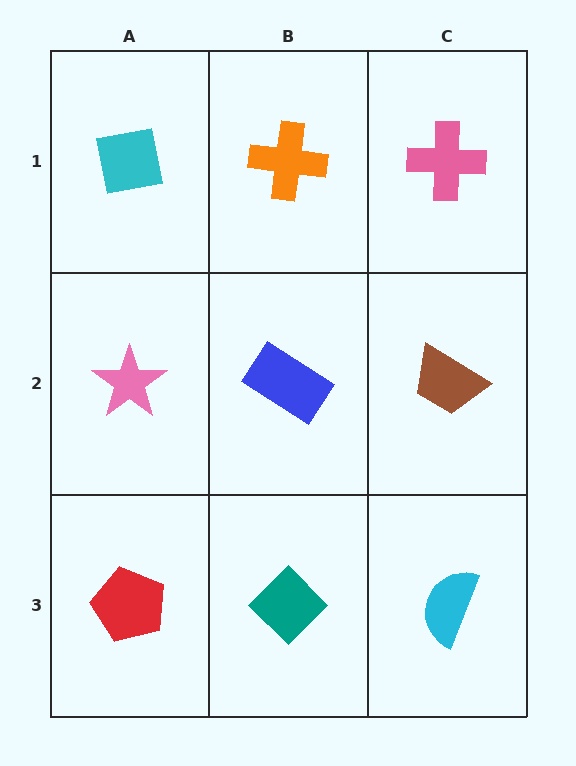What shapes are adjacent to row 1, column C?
A brown trapezoid (row 2, column C), an orange cross (row 1, column B).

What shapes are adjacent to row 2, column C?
A pink cross (row 1, column C), a cyan semicircle (row 3, column C), a blue rectangle (row 2, column B).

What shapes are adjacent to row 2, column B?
An orange cross (row 1, column B), a teal diamond (row 3, column B), a pink star (row 2, column A), a brown trapezoid (row 2, column C).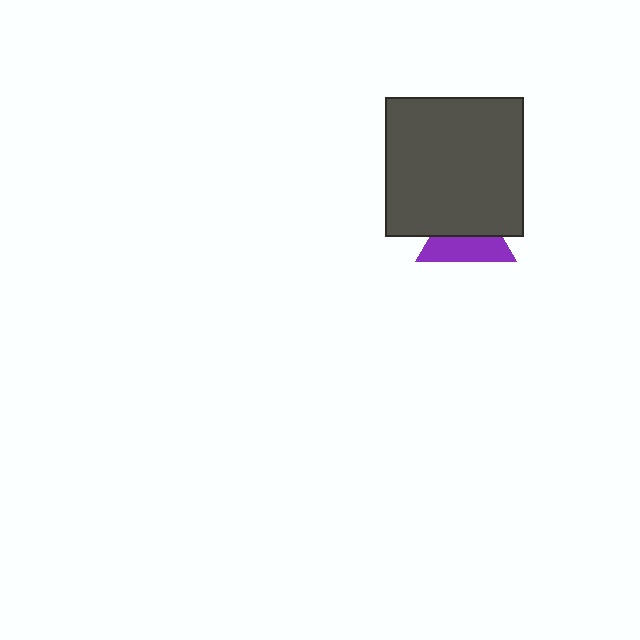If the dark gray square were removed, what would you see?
You would see the complete purple triangle.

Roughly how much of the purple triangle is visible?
About half of it is visible (roughly 48%).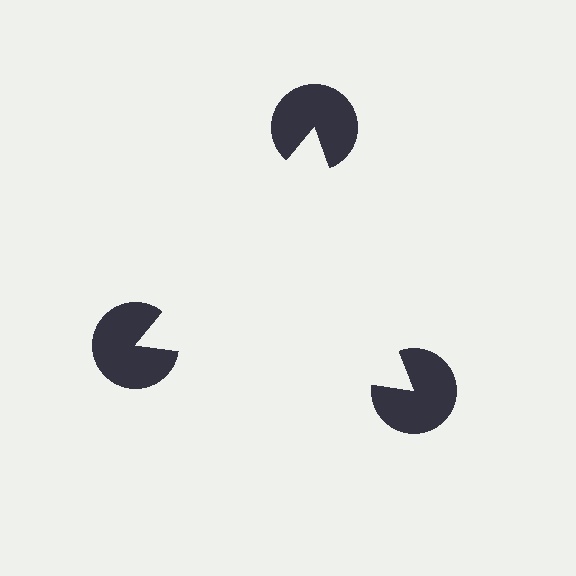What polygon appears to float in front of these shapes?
An illusory triangle — its edges are inferred from the aligned wedge cuts in the pac-man discs, not physically drawn.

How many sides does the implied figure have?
3 sides.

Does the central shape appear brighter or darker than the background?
It typically appears slightly brighter than the background, even though no actual brightness change is drawn.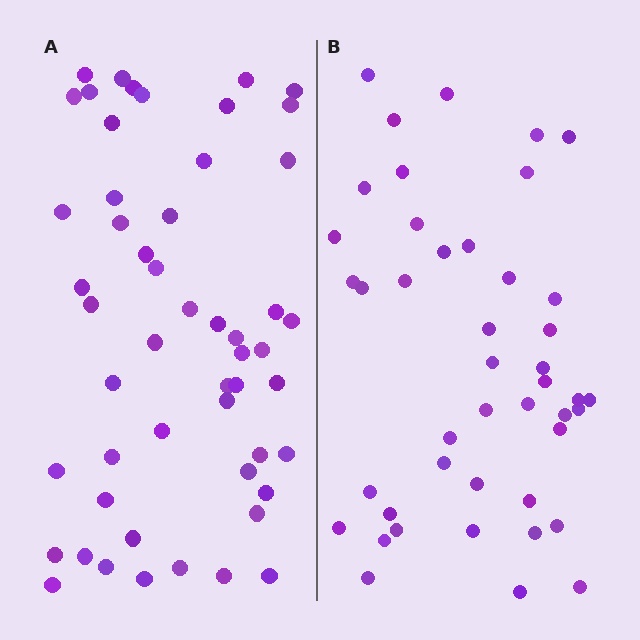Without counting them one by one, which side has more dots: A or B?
Region A (the left region) has more dots.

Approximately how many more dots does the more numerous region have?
Region A has roughly 8 or so more dots than region B.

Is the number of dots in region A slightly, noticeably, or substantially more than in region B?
Region A has only slightly more — the two regions are fairly close. The ratio is roughly 1.2 to 1.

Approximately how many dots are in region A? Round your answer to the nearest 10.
About 50 dots. (The exact count is 52, which rounds to 50.)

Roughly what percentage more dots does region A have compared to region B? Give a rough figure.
About 20% more.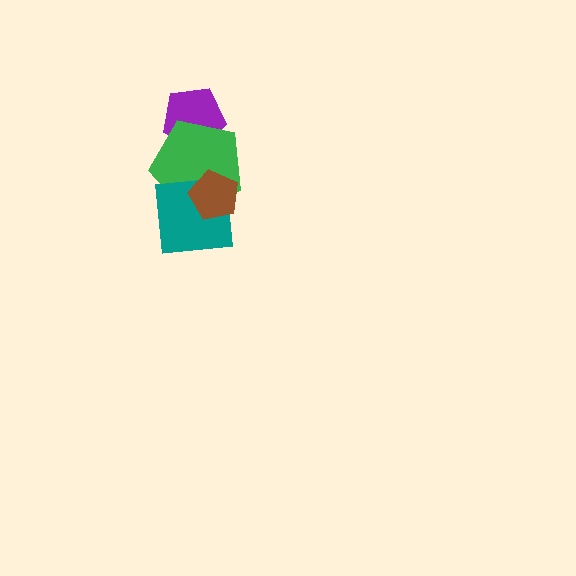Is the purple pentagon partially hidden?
Yes, it is partially covered by another shape.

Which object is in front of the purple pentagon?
The green pentagon is in front of the purple pentagon.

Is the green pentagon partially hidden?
Yes, it is partially covered by another shape.